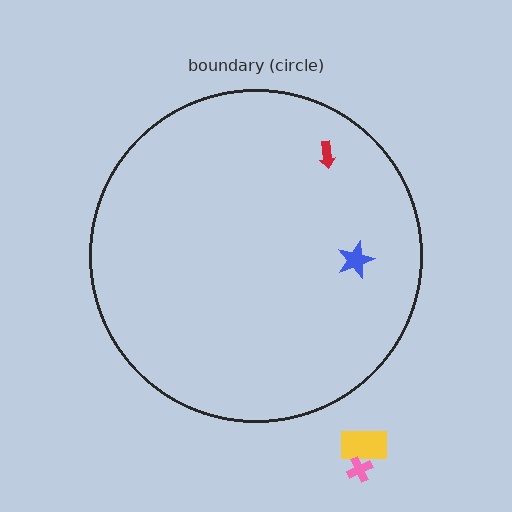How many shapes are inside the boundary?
2 inside, 2 outside.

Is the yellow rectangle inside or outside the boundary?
Outside.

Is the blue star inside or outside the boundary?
Inside.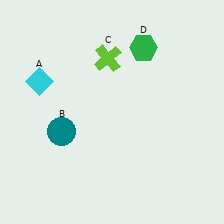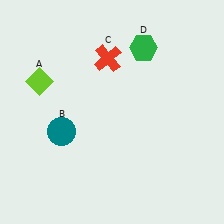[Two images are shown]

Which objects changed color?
A changed from cyan to lime. C changed from lime to red.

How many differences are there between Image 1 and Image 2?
There are 2 differences between the two images.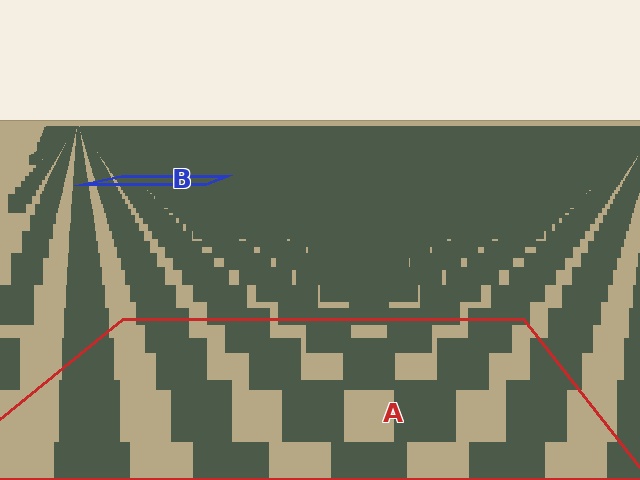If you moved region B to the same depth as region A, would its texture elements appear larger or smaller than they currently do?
They would appear larger. At a closer depth, the same texture elements are projected at a bigger on-screen size.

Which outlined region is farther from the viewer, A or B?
Region B is farther from the viewer — the texture elements inside it appear smaller and more densely packed.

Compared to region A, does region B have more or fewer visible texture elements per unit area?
Region B has more texture elements per unit area — they are packed more densely because it is farther away.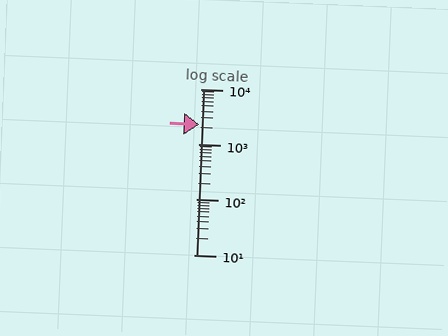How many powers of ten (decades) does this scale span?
The scale spans 3 decades, from 10 to 10000.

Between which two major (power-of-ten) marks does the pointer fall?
The pointer is between 1000 and 10000.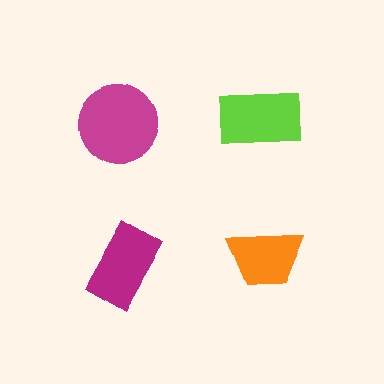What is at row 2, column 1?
A magenta rectangle.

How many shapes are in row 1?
2 shapes.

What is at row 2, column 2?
An orange trapezoid.